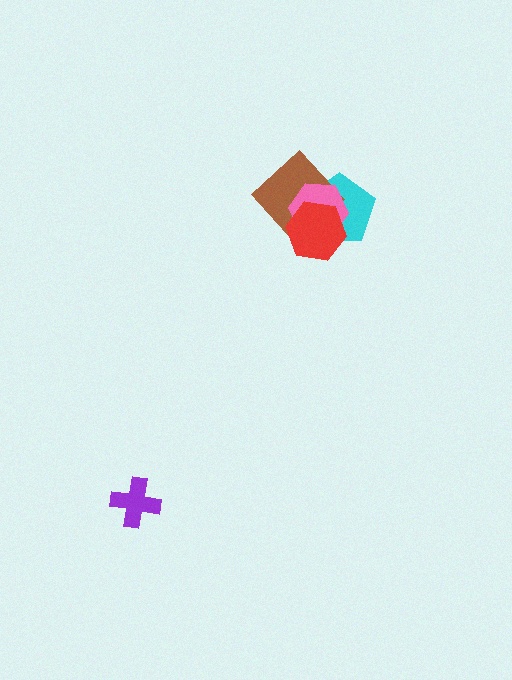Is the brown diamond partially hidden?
Yes, it is partially covered by another shape.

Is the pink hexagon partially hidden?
Yes, it is partially covered by another shape.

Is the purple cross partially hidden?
No, no other shape covers it.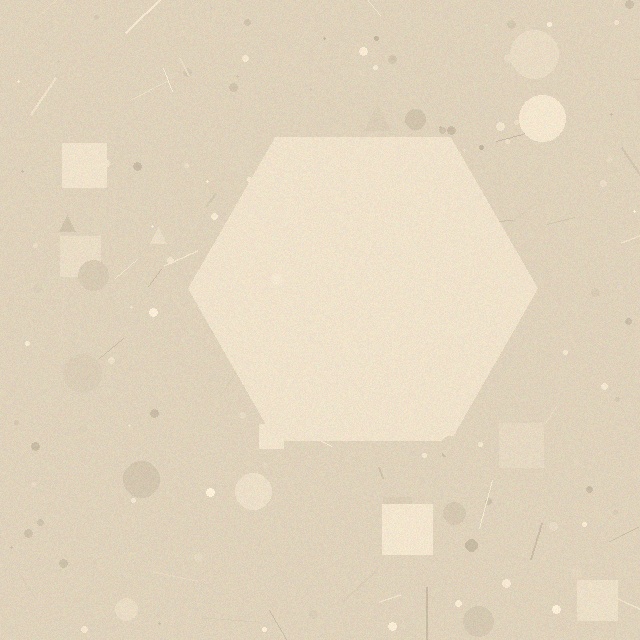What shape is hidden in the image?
A hexagon is hidden in the image.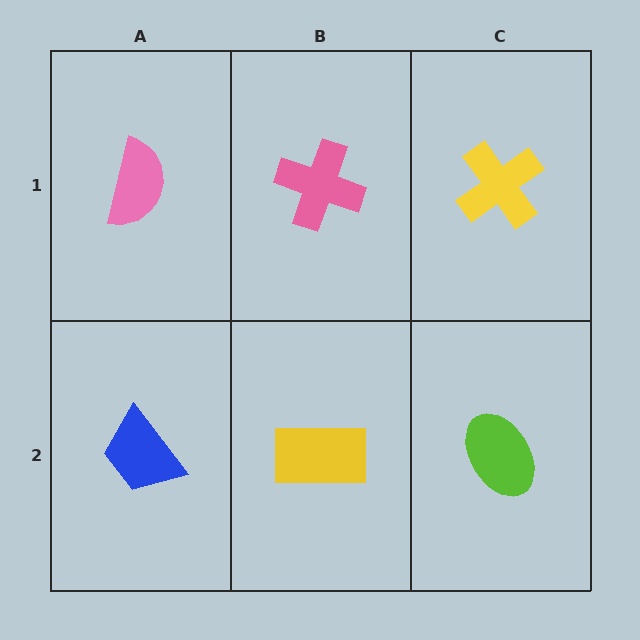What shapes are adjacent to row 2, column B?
A pink cross (row 1, column B), a blue trapezoid (row 2, column A), a lime ellipse (row 2, column C).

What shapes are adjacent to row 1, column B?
A yellow rectangle (row 2, column B), a pink semicircle (row 1, column A), a yellow cross (row 1, column C).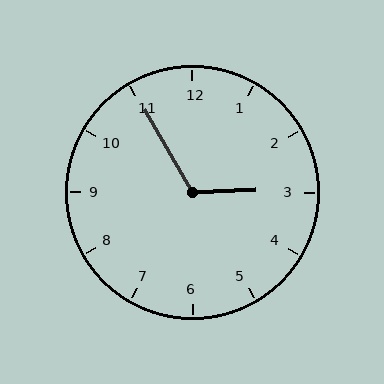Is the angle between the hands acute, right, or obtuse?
It is obtuse.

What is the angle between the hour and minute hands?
Approximately 118 degrees.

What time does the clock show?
2:55.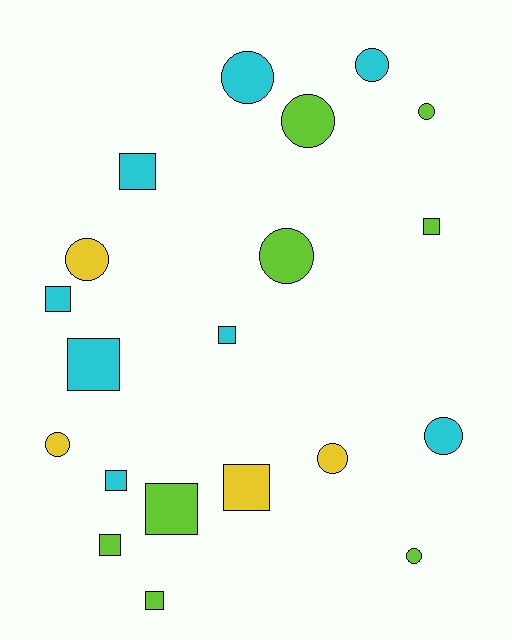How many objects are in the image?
There are 20 objects.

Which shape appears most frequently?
Square, with 10 objects.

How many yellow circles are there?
There are 3 yellow circles.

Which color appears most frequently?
Cyan, with 8 objects.